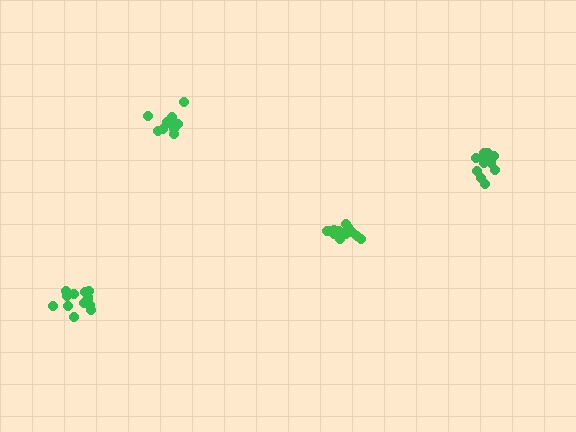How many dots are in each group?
Group 1: 14 dots, Group 2: 12 dots, Group 3: 11 dots, Group 4: 14 dots (51 total).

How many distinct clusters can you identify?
There are 4 distinct clusters.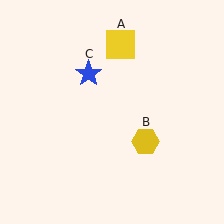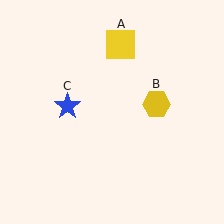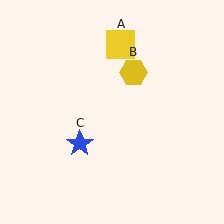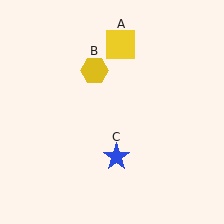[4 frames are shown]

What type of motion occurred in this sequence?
The yellow hexagon (object B), blue star (object C) rotated counterclockwise around the center of the scene.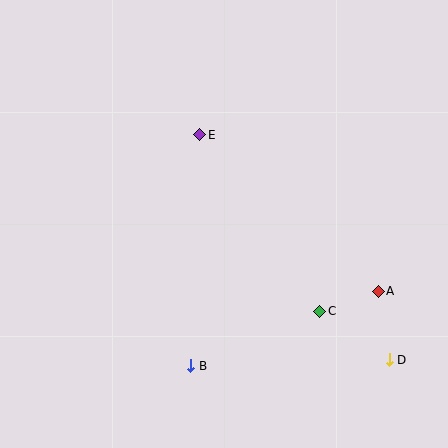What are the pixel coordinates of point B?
Point B is at (191, 366).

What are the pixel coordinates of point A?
Point A is at (378, 291).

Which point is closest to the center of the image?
Point E at (200, 135) is closest to the center.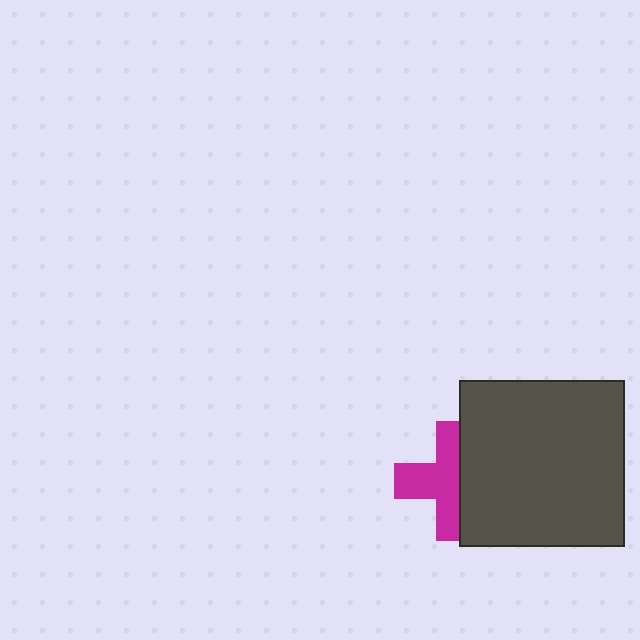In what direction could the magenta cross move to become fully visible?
The magenta cross could move left. That would shift it out from behind the dark gray square entirely.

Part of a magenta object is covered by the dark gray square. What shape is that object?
It is a cross.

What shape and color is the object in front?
The object in front is a dark gray square.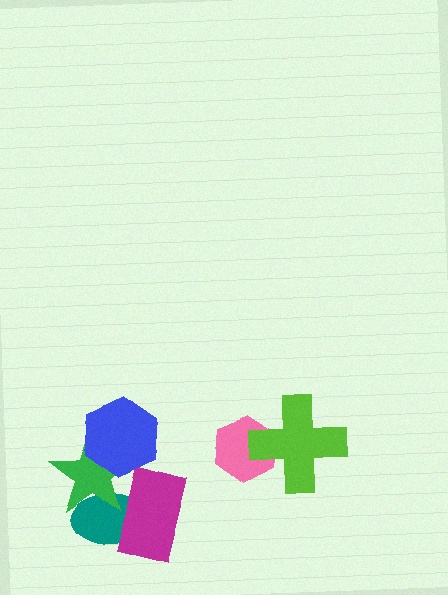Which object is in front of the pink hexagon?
The lime cross is in front of the pink hexagon.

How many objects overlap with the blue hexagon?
1 object overlaps with the blue hexagon.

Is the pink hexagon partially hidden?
Yes, it is partially covered by another shape.